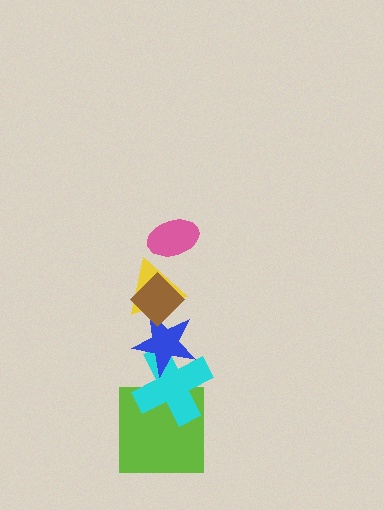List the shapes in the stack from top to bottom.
From top to bottom: the pink ellipse, the brown diamond, the yellow triangle, the blue star, the cyan cross, the lime square.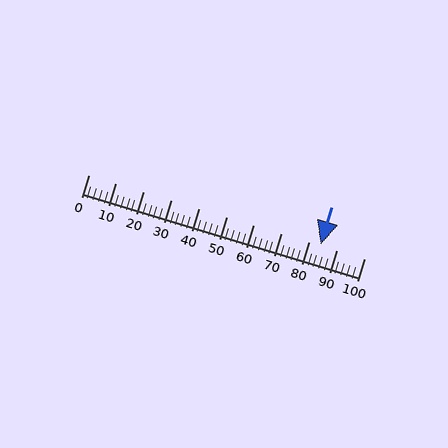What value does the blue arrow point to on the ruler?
The blue arrow points to approximately 84.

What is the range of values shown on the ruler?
The ruler shows values from 0 to 100.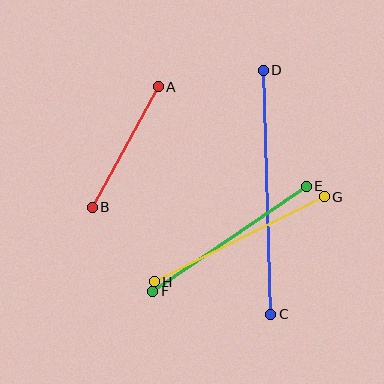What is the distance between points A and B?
The distance is approximately 138 pixels.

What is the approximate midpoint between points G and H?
The midpoint is at approximately (239, 239) pixels.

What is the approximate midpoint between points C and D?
The midpoint is at approximately (267, 192) pixels.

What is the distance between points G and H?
The distance is approximately 190 pixels.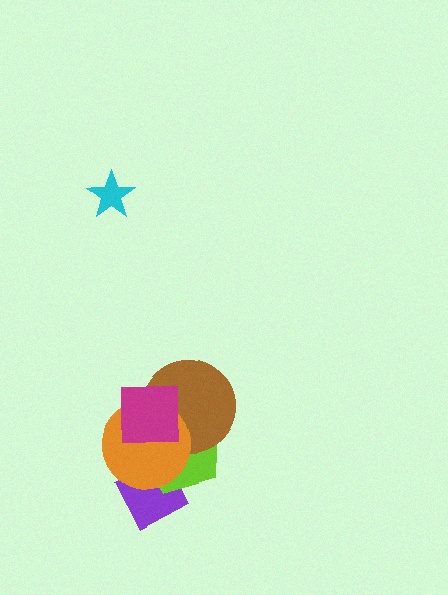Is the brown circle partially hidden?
Yes, it is partially covered by another shape.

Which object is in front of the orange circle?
The magenta square is in front of the orange circle.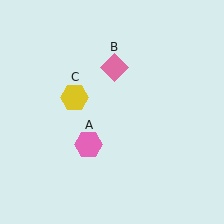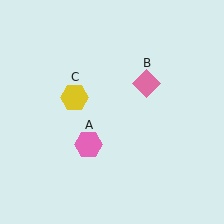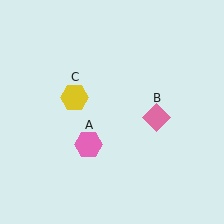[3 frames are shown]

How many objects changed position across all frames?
1 object changed position: pink diamond (object B).